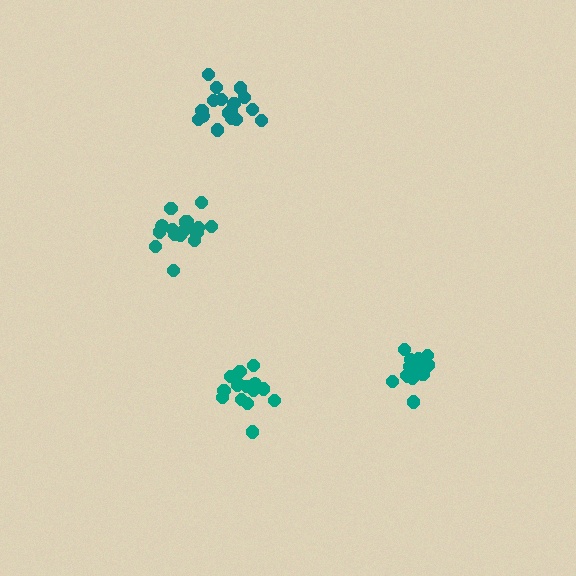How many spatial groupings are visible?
There are 4 spatial groupings.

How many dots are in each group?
Group 1: 16 dots, Group 2: 18 dots, Group 3: 19 dots, Group 4: 18 dots (71 total).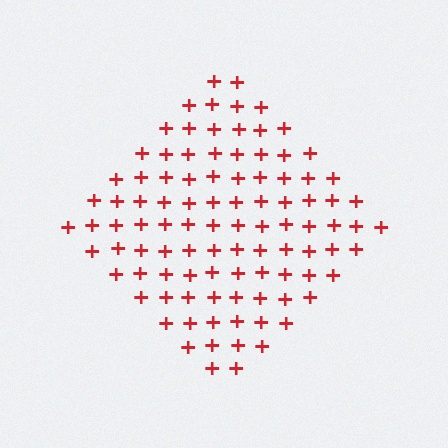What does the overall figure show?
The overall figure shows a diamond.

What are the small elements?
The small elements are plus signs.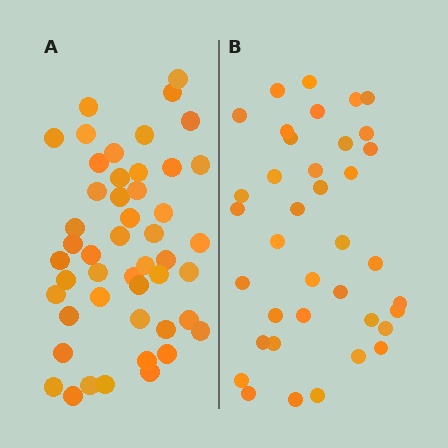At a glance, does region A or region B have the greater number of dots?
Region A (the left region) has more dots.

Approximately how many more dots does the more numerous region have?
Region A has roughly 10 or so more dots than region B.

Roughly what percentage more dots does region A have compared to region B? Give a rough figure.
About 25% more.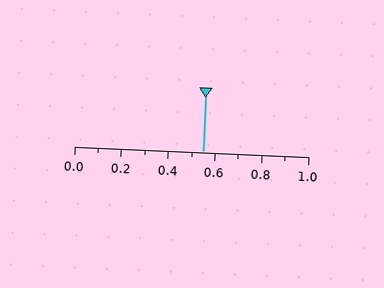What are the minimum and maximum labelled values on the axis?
The axis runs from 0.0 to 1.0.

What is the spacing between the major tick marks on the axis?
The major ticks are spaced 0.2 apart.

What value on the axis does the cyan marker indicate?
The marker indicates approximately 0.55.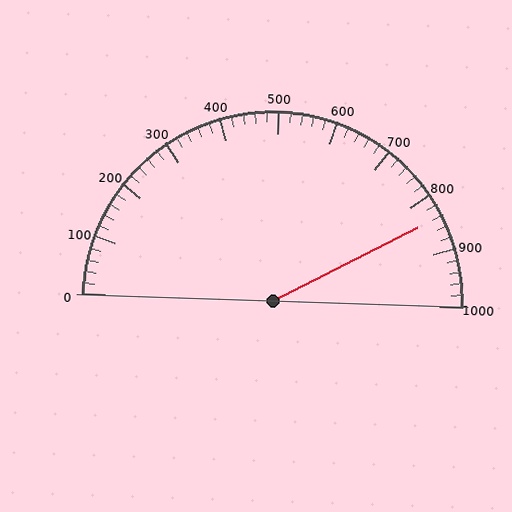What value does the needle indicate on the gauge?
The needle indicates approximately 840.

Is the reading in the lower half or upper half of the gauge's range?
The reading is in the upper half of the range (0 to 1000).